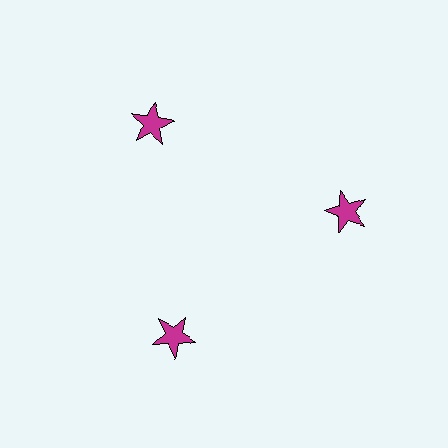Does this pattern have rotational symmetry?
Yes, this pattern has 3-fold rotational symmetry. It looks the same after rotating 120 degrees around the center.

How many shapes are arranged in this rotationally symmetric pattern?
There are 3 shapes, arranged in 3 groups of 1.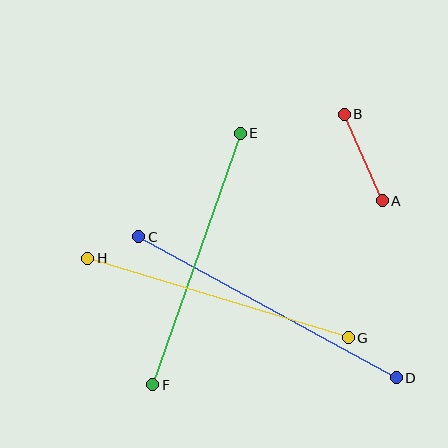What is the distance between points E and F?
The distance is approximately 266 pixels.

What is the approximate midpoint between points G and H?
The midpoint is at approximately (218, 298) pixels.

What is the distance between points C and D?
The distance is approximately 293 pixels.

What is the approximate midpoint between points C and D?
The midpoint is at approximately (267, 307) pixels.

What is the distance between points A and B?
The distance is approximately 94 pixels.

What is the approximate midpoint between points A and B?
The midpoint is at approximately (363, 157) pixels.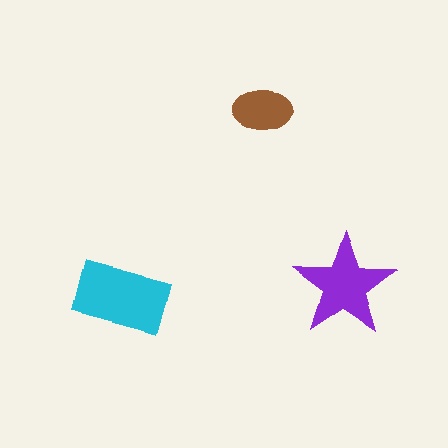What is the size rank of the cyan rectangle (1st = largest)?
1st.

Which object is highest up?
The brown ellipse is topmost.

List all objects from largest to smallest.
The cyan rectangle, the purple star, the brown ellipse.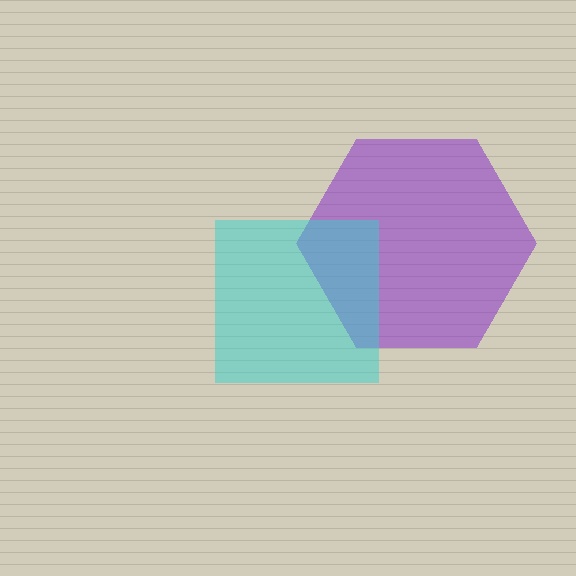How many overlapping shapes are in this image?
There are 2 overlapping shapes in the image.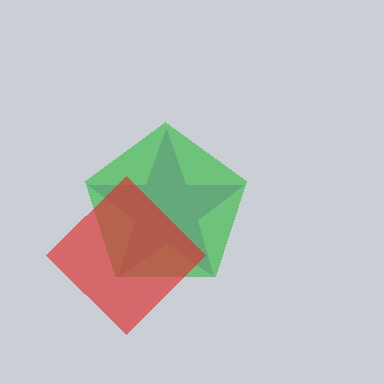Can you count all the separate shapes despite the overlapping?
Yes, there are 3 separate shapes.